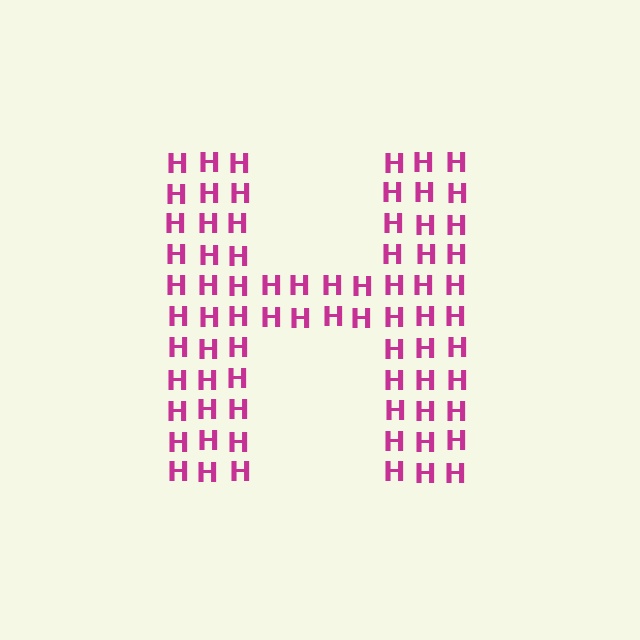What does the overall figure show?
The overall figure shows the letter H.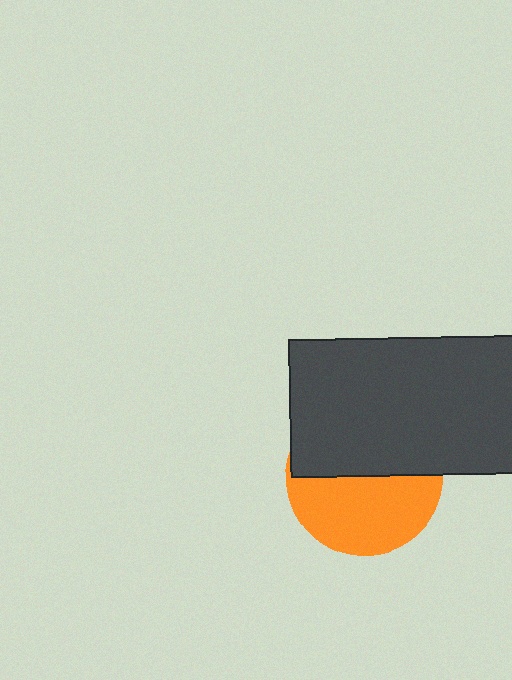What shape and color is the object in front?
The object in front is a dark gray rectangle.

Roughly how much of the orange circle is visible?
About half of it is visible (roughly 50%).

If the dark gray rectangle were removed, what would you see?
You would see the complete orange circle.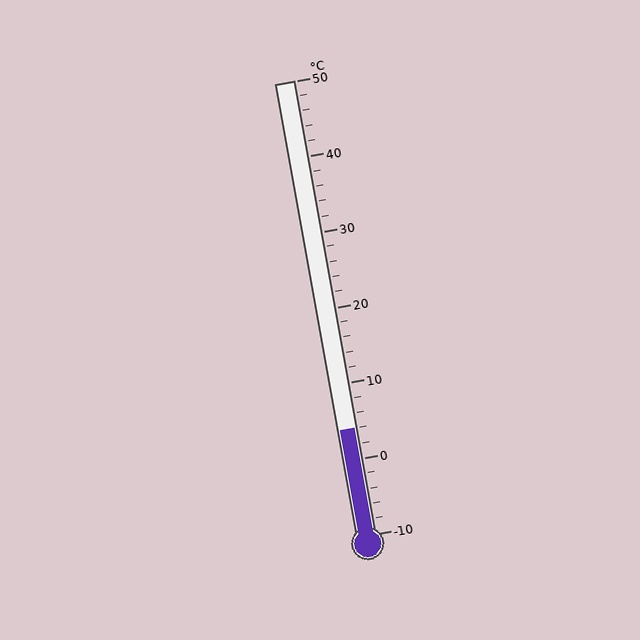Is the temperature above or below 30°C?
The temperature is below 30°C.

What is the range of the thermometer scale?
The thermometer scale ranges from -10°C to 50°C.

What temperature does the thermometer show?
The thermometer shows approximately 4°C.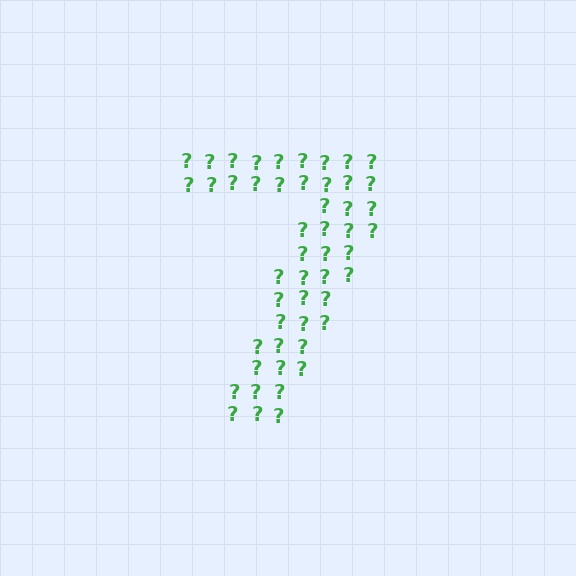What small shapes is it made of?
It is made of small question marks.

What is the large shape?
The large shape is the digit 7.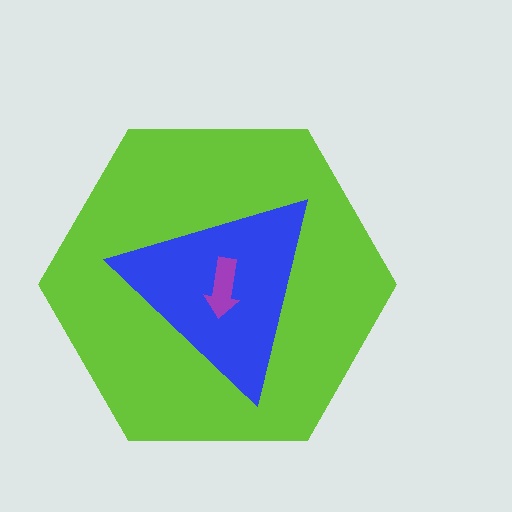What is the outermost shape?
The lime hexagon.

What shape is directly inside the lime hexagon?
The blue triangle.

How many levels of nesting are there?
3.